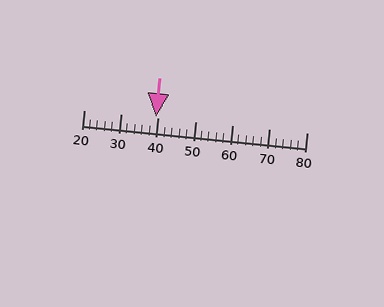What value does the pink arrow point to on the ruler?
The pink arrow points to approximately 39.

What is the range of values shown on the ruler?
The ruler shows values from 20 to 80.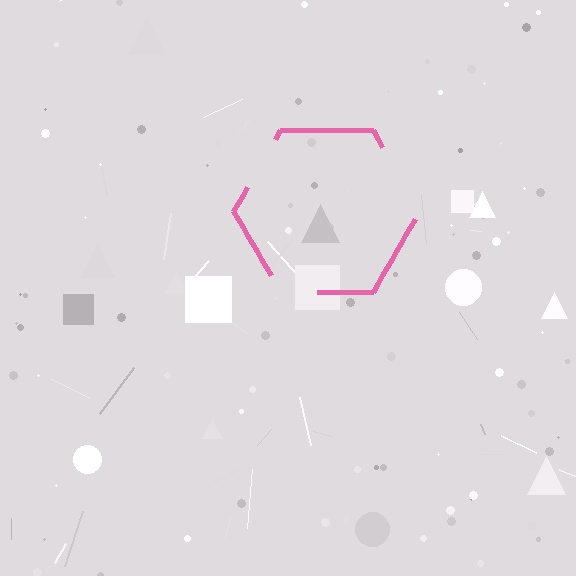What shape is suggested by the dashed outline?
The dashed outline suggests a hexagon.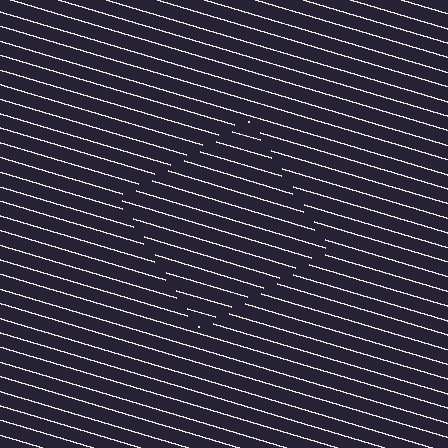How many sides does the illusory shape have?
4 sides — the line-ends trace a square.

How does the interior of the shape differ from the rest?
The interior of the shape contains the same grating, shifted by half a period — the contour is defined by the phase discontinuity where line-ends from the inner and outer gratings abut.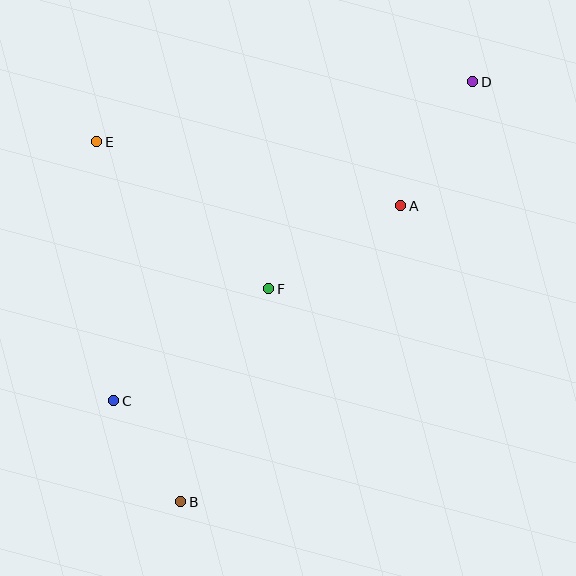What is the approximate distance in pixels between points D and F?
The distance between D and F is approximately 291 pixels.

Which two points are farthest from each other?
Points B and D are farthest from each other.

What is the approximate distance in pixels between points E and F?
The distance between E and F is approximately 226 pixels.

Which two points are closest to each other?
Points B and C are closest to each other.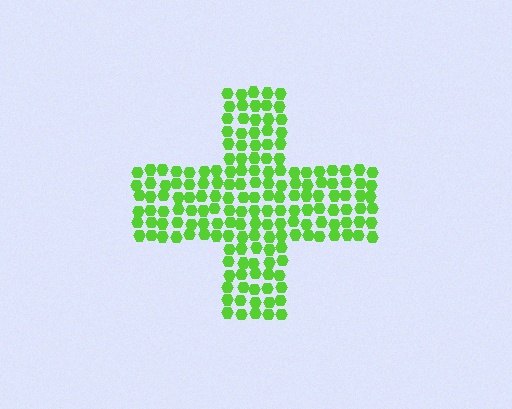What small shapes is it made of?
It is made of small hexagons.